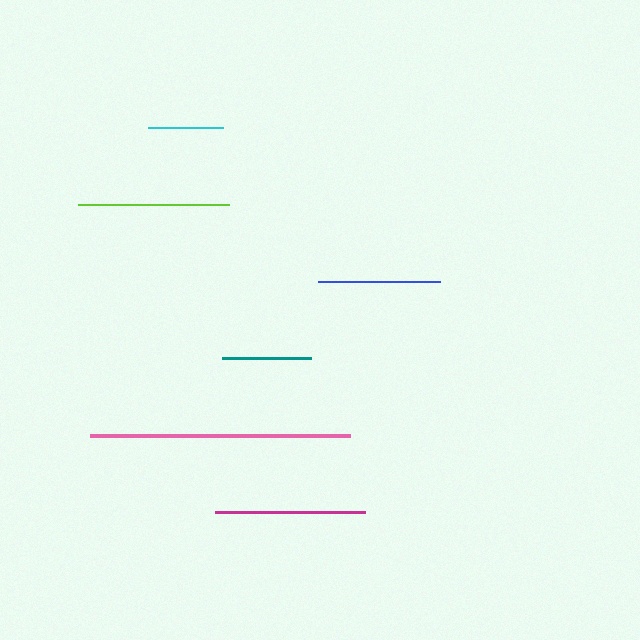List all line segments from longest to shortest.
From longest to shortest: pink, lime, magenta, blue, teal, cyan.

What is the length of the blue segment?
The blue segment is approximately 122 pixels long.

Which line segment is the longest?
The pink line is the longest at approximately 260 pixels.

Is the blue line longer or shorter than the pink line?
The pink line is longer than the blue line.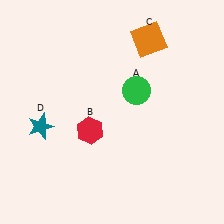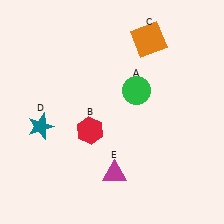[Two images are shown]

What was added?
A magenta triangle (E) was added in Image 2.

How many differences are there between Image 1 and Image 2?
There is 1 difference between the two images.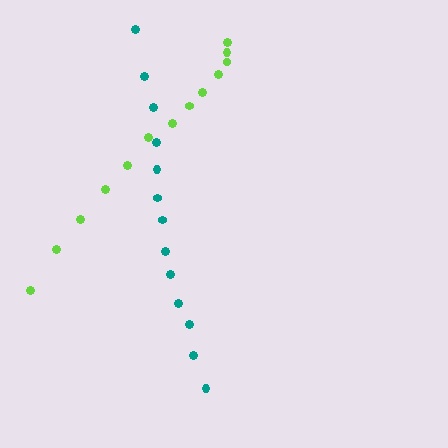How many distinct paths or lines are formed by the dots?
There are 2 distinct paths.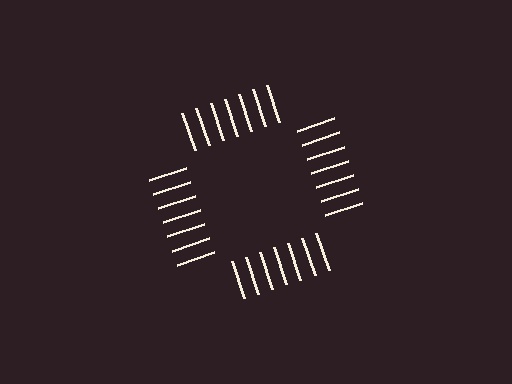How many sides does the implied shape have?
4 sides — the line-ends trace a square.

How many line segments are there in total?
28 — 7 along each of the 4 edges.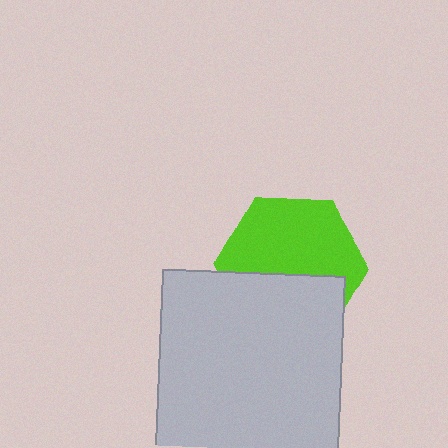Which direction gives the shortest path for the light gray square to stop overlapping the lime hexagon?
Moving down gives the shortest separation.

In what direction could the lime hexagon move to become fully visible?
The lime hexagon could move up. That would shift it out from behind the light gray square entirely.